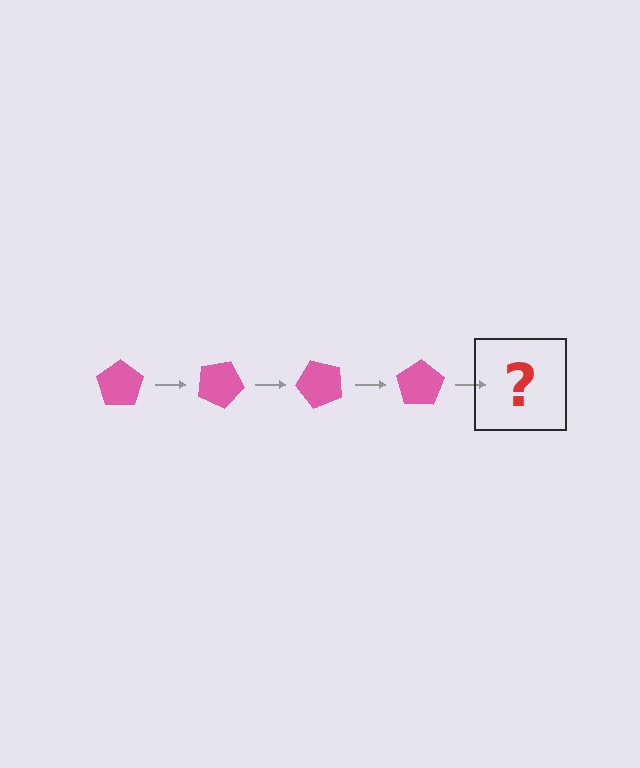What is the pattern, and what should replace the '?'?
The pattern is that the pentagon rotates 25 degrees each step. The '?' should be a pink pentagon rotated 100 degrees.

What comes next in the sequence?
The next element should be a pink pentagon rotated 100 degrees.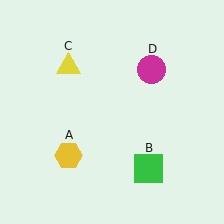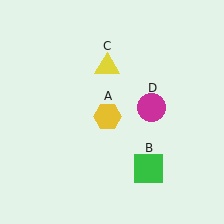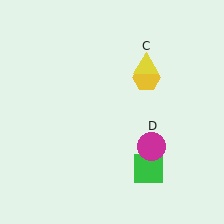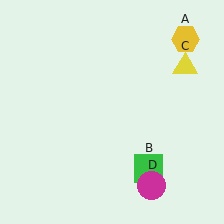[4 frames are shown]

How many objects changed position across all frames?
3 objects changed position: yellow hexagon (object A), yellow triangle (object C), magenta circle (object D).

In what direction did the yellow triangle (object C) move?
The yellow triangle (object C) moved right.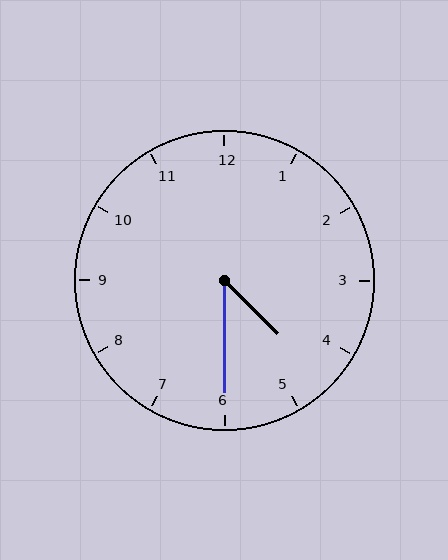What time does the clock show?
4:30.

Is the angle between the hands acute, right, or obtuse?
It is acute.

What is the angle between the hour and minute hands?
Approximately 45 degrees.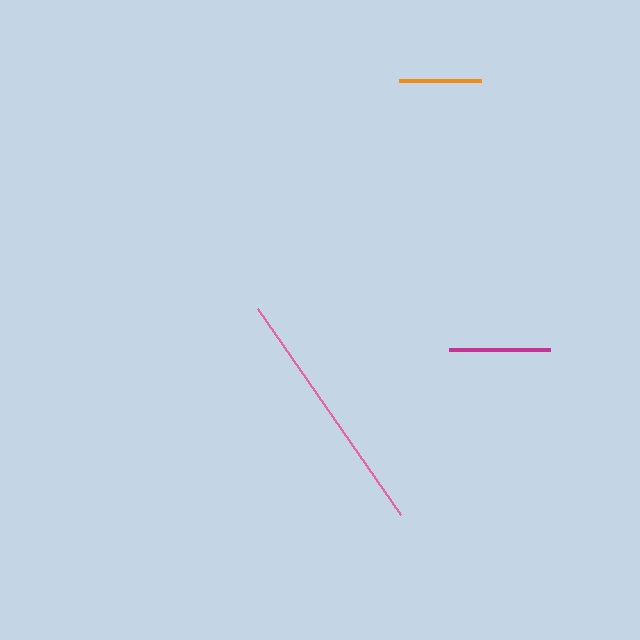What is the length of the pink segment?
The pink segment is approximately 250 pixels long.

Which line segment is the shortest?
The orange line is the shortest at approximately 82 pixels.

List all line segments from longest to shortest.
From longest to shortest: pink, magenta, orange.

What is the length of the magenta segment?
The magenta segment is approximately 102 pixels long.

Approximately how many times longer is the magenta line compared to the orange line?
The magenta line is approximately 1.2 times the length of the orange line.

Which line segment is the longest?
The pink line is the longest at approximately 250 pixels.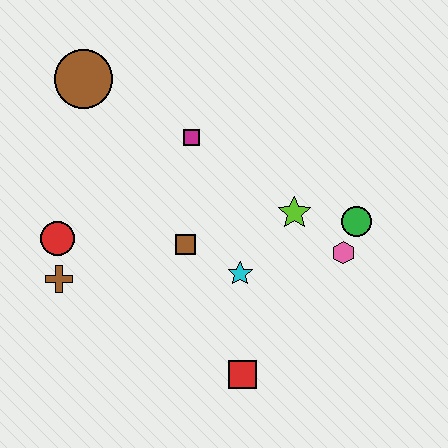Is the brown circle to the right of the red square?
No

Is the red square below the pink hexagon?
Yes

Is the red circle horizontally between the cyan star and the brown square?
No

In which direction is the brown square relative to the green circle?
The brown square is to the left of the green circle.